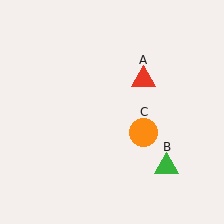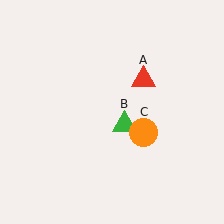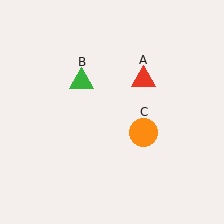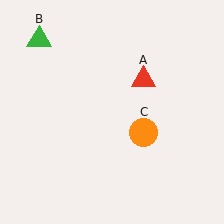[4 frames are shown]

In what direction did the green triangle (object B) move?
The green triangle (object B) moved up and to the left.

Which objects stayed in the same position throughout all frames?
Red triangle (object A) and orange circle (object C) remained stationary.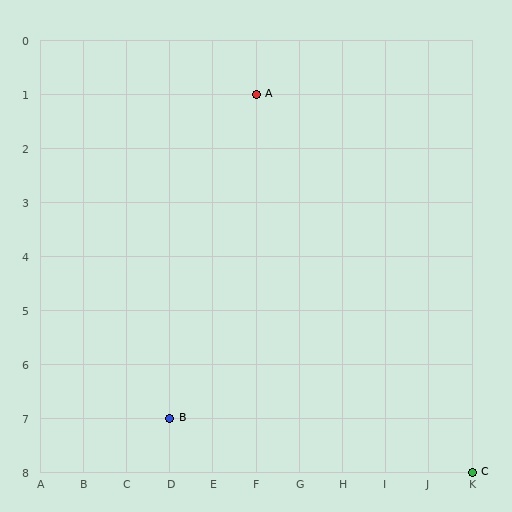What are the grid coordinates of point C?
Point C is at grid coordinates (K, 8).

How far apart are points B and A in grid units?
Points B and A are 2 columns and 6 rows apart (about 6.3 grid units diagonally).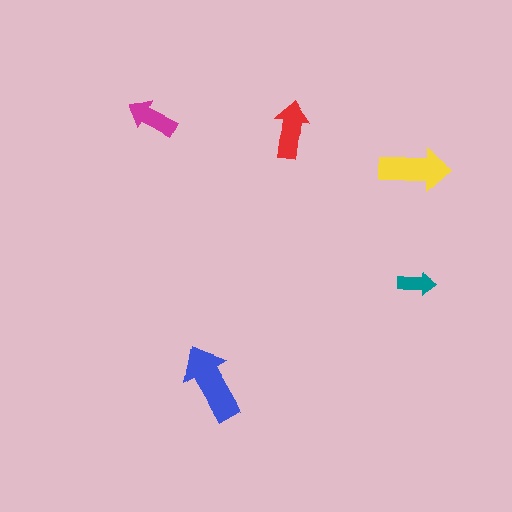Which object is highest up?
The magenta arrow is topmost.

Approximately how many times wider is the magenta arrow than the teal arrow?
About 1.5 times wider.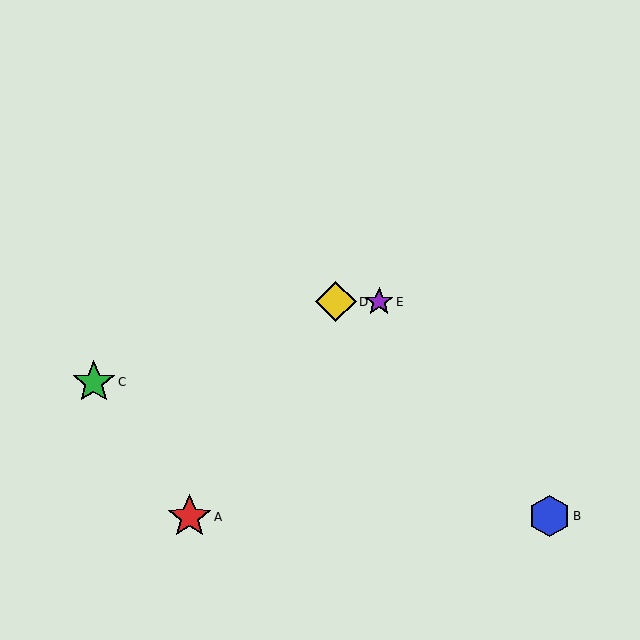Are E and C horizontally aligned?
No, E is at y≈302 and C is at y≈382.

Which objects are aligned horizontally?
Objects D, E are aligned horizontally.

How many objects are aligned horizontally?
2 objects (D, E) are aligned horizontally.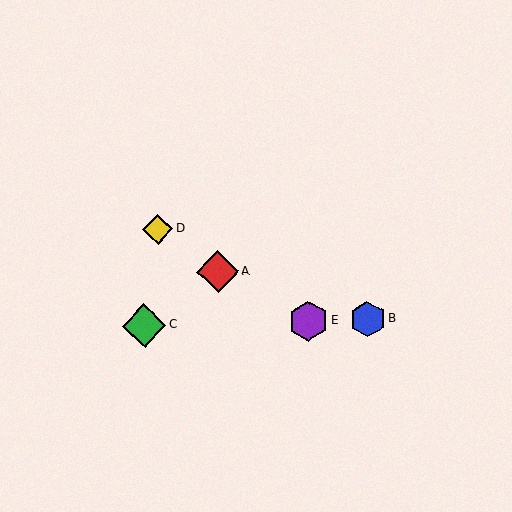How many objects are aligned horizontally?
3 objects (B, C, E) are aligned horizontally.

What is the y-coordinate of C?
Object C is at y≈325.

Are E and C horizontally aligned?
Yes, both are at y≈321.